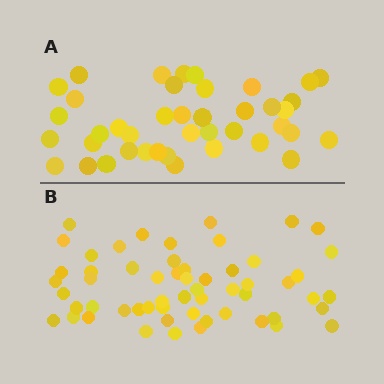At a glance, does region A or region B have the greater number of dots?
Region B (the bottom region) has more dots.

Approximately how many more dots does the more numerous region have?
Region B has approximately 15 more dots than region A.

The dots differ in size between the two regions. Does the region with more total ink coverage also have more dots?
No. Region A has more total ink coverage because its dots are larger, but region B actually contains more individual dots. Total area can be misleading — the number of items is what matters here.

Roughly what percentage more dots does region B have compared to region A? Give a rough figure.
About 40% more.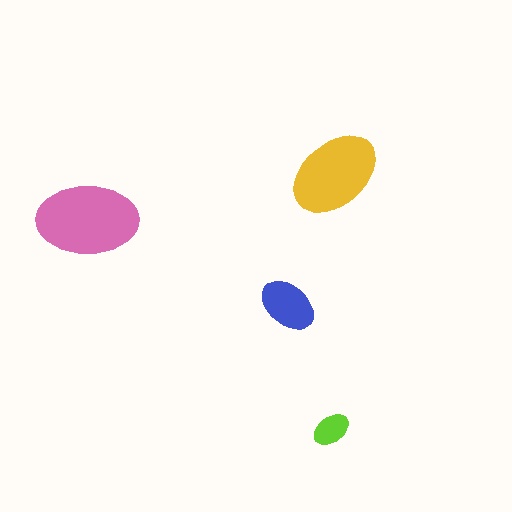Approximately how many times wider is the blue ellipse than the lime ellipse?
About 1.5 times wider.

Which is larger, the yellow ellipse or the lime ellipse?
The yellow one.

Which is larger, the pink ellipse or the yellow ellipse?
The pink one.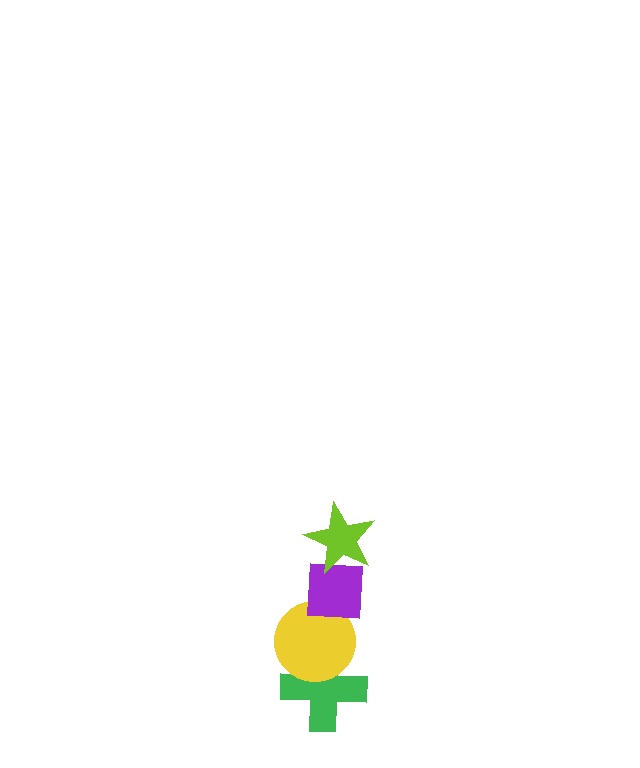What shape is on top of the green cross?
The yellow circle is on top of the green cross.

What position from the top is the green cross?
The green cross is 4th from the top.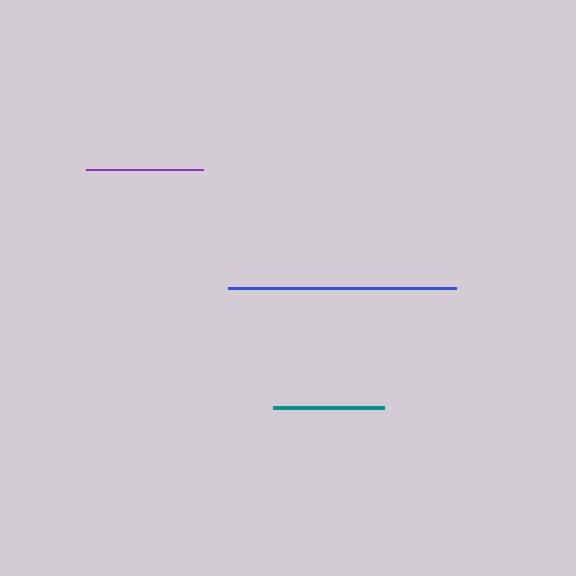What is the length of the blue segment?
The blue segment is approximately 228 pixels long.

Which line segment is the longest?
The blue line is the longest at approximately 228 pixels.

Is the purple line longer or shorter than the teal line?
The purple line is longer than the teal line.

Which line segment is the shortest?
The teal line is the shortest at approximately 110 pixels.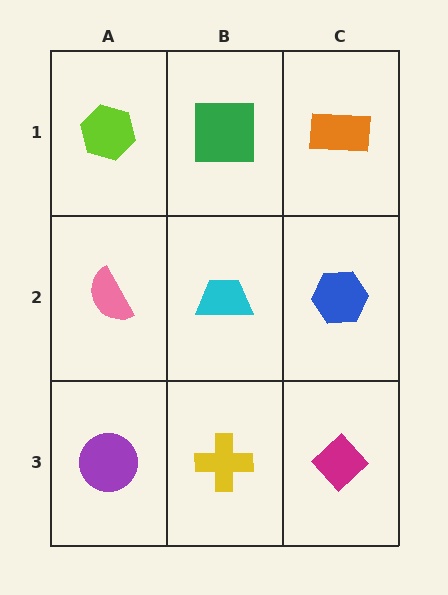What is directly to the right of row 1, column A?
A green square.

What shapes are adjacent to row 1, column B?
A cyan trapezoid (row 2, column B), a lime hexagon (row 1, column A), an orange rectangle (row 1, column C).